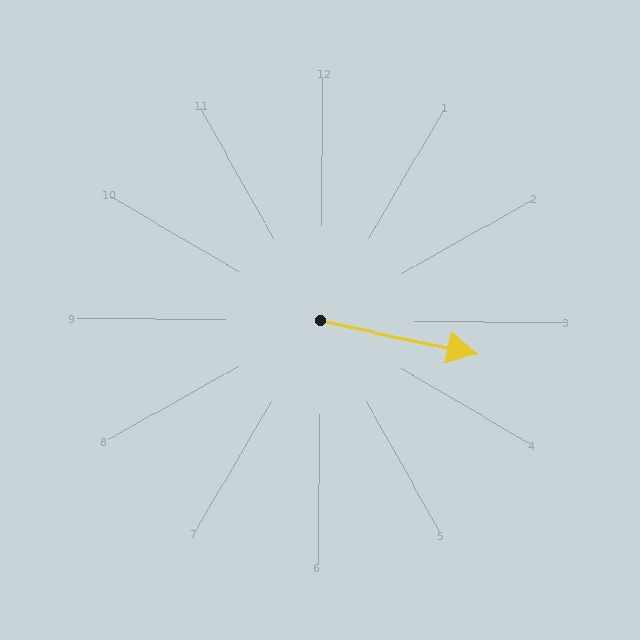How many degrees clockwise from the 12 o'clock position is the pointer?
Approximately 102 degrees.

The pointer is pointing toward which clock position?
Roughly 3 o'clock.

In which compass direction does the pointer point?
East.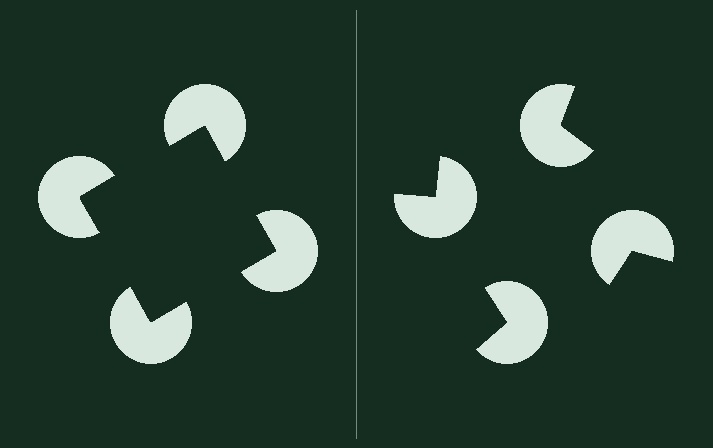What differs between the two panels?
The pac-man discs are positioned identically on both sides; only the wedge orientations differ. On the left they align to a square; on the right they are misaligned.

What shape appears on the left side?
An illusory square.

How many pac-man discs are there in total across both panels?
8 — 4 on each side.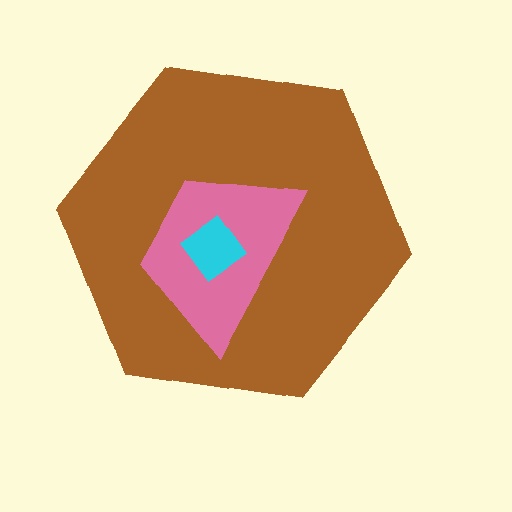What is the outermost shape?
The brown hexagon.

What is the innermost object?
The cyan diamond.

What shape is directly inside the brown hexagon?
The pink trapezoid.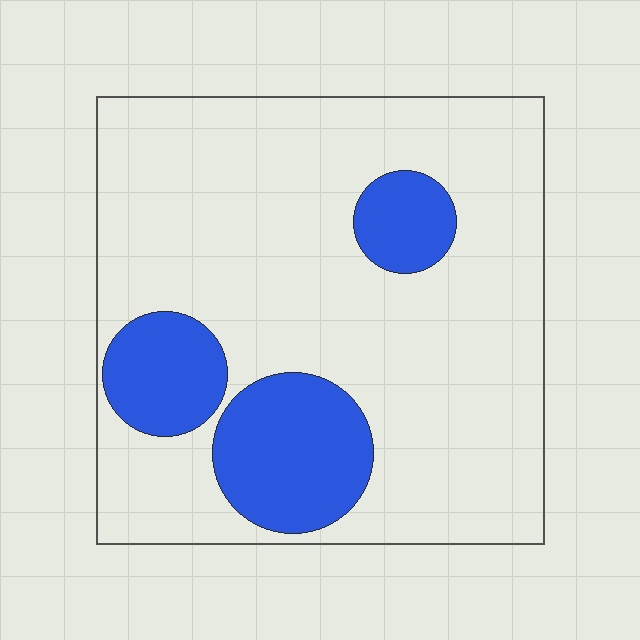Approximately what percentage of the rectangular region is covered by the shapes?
Approximately 20%.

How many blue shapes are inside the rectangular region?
3.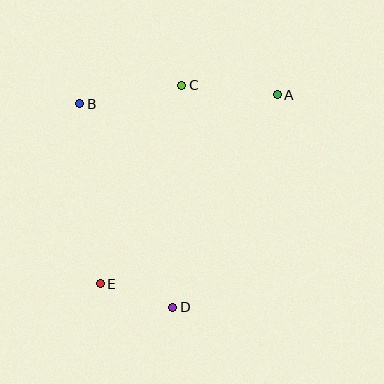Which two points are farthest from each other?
Points A and E are farthest from each other.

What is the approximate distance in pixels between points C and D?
The distance between C and D is approximately 222 pixels.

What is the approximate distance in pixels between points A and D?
The distance between A and D is approximately 237 pixels.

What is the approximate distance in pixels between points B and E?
The distance between B and E is approximately 181 pixels.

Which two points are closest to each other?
Points D and E are closest to each other.